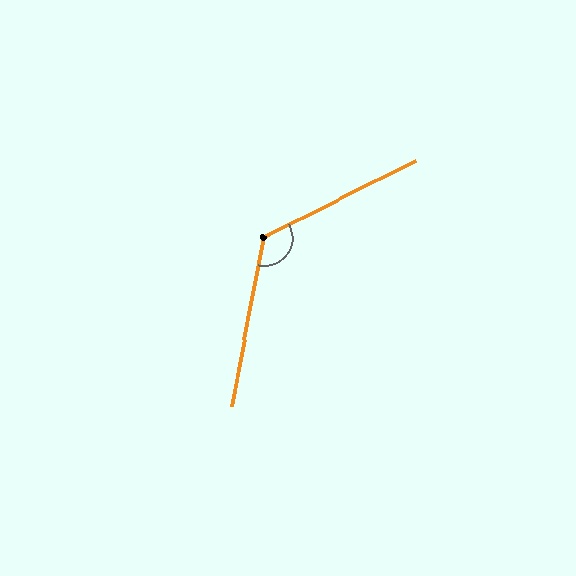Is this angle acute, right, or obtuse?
It is obtuse.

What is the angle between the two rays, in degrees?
Approximately 127 degrees.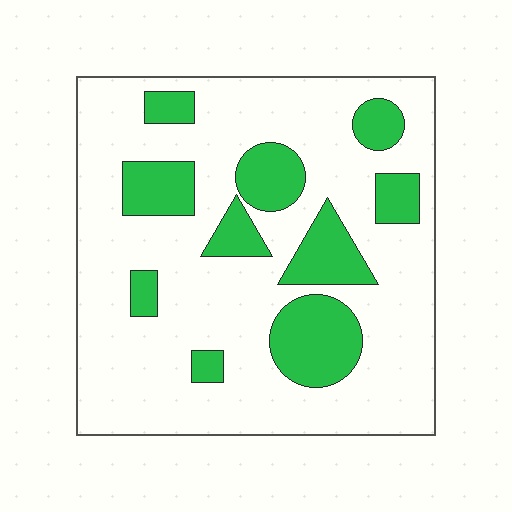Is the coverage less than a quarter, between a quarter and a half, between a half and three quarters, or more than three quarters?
Less than a quarter.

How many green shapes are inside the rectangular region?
10.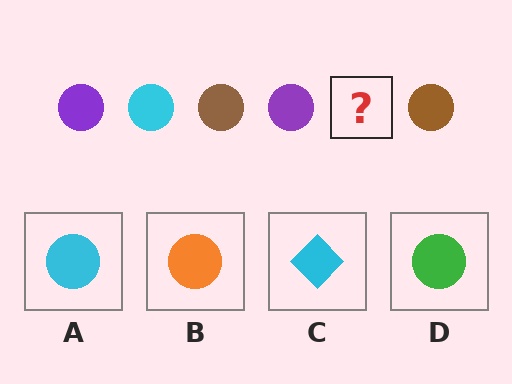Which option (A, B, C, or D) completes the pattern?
A.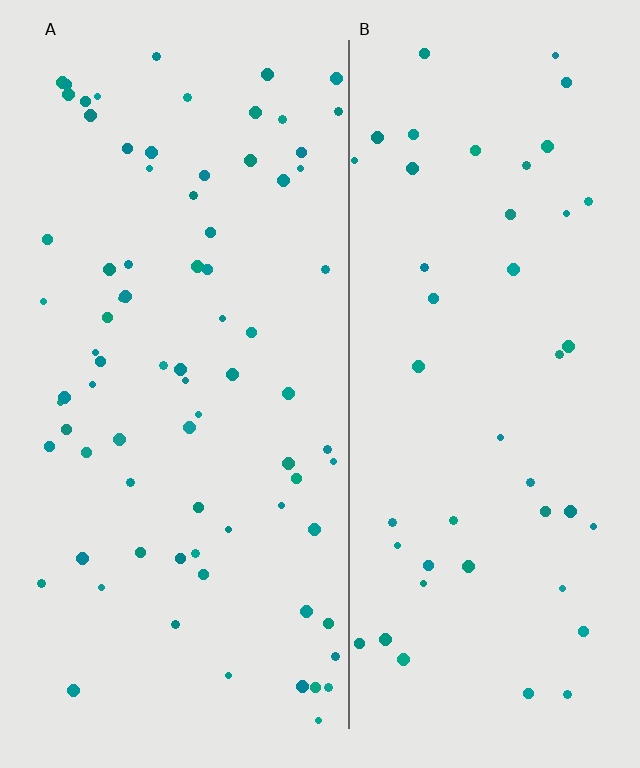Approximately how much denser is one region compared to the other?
Approximately 1.7× — region A over region B.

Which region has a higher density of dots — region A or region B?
A (the left).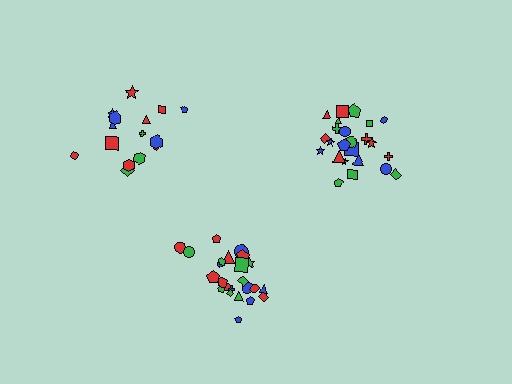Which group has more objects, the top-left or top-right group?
The top-right group.